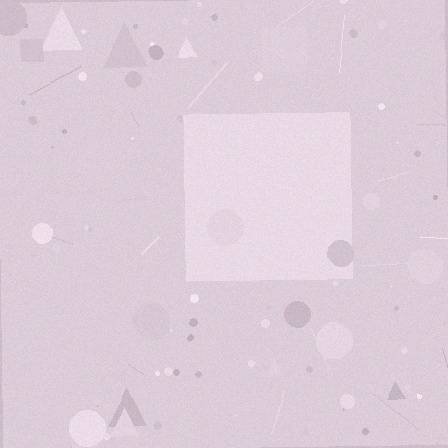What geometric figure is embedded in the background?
A square is embedded in the background.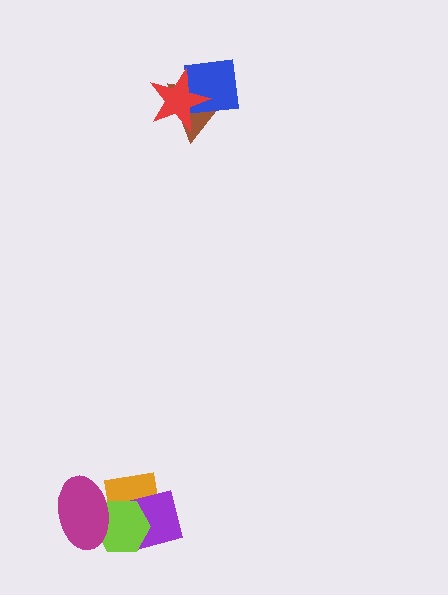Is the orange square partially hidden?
Yes, it is partially covered by another shape.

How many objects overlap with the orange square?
3 objects overlap with the orange square.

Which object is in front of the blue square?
The red star is in front of the blue square.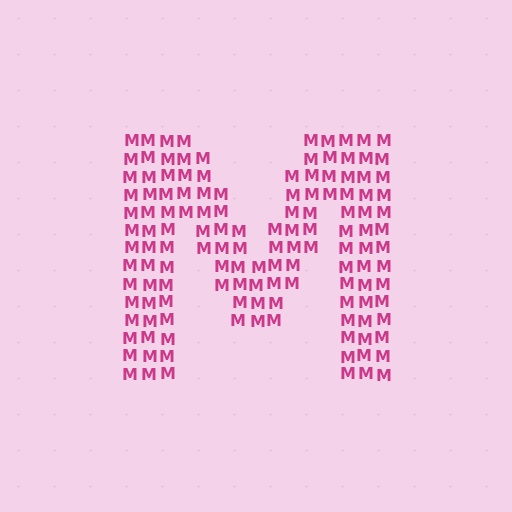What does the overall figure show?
The overall figure shows the letter M.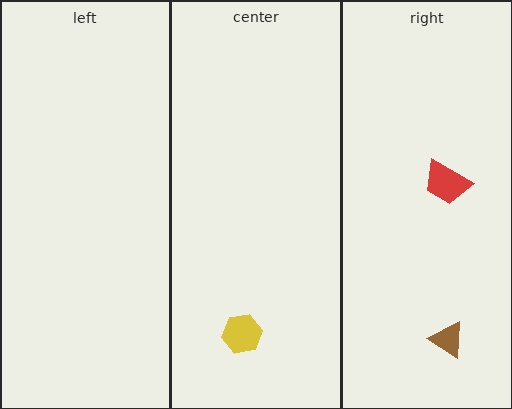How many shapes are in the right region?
2.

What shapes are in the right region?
The red trapezoid, the brown triangle.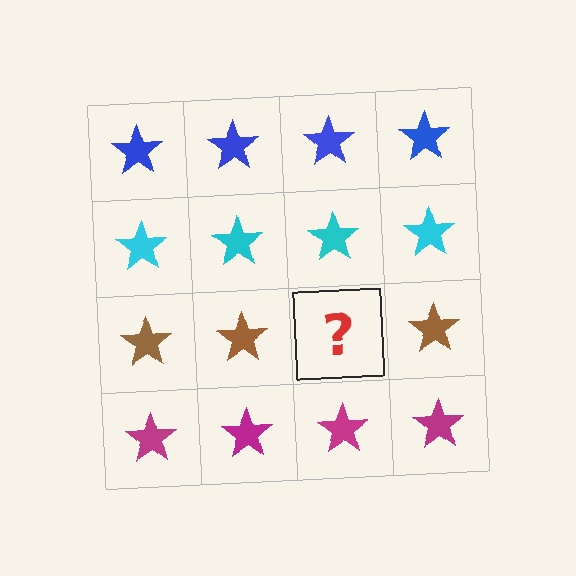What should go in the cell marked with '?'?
The missing cell should contain a brown star.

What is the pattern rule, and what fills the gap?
The rule is that each row has a consistent color. The gap should be filled with a brown star.